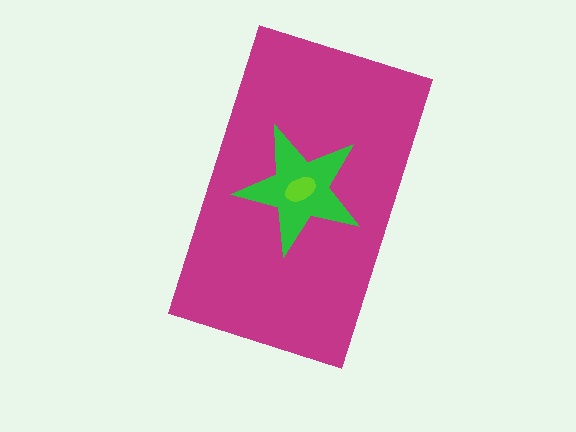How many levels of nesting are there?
3.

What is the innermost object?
The lime ellipse.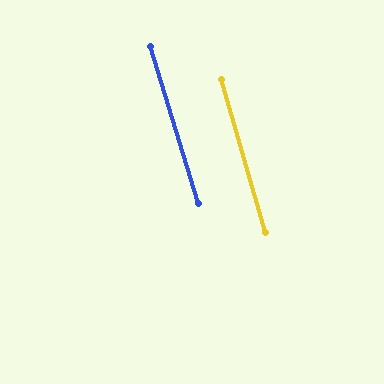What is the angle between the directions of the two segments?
Approximately 1 degree.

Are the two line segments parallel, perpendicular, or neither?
Parallel — their directions differ by only 0.7°.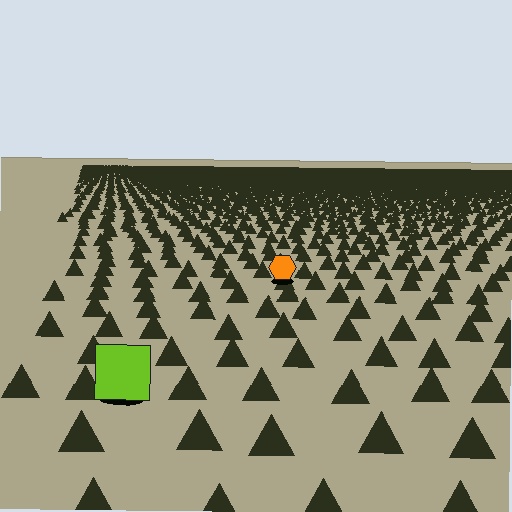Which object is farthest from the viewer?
The orange hexagon is farthest from the viewer. It appears smaller and the ground texture around it is denser.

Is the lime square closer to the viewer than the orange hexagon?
Yes. The lime square is closer — you can tell from the texture gradient: the ground texture is coarser near it.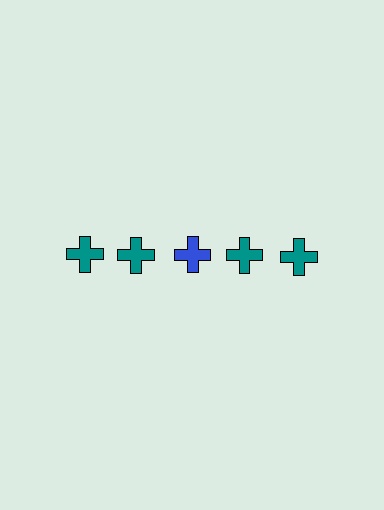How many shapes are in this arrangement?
There are 5 shapes arranged in a grid pattern.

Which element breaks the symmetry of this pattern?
The blue cross in the top row, center column breaks the symmetry. All other shapes are teal crosses.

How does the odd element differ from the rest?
It has a different color: blue instead of teal.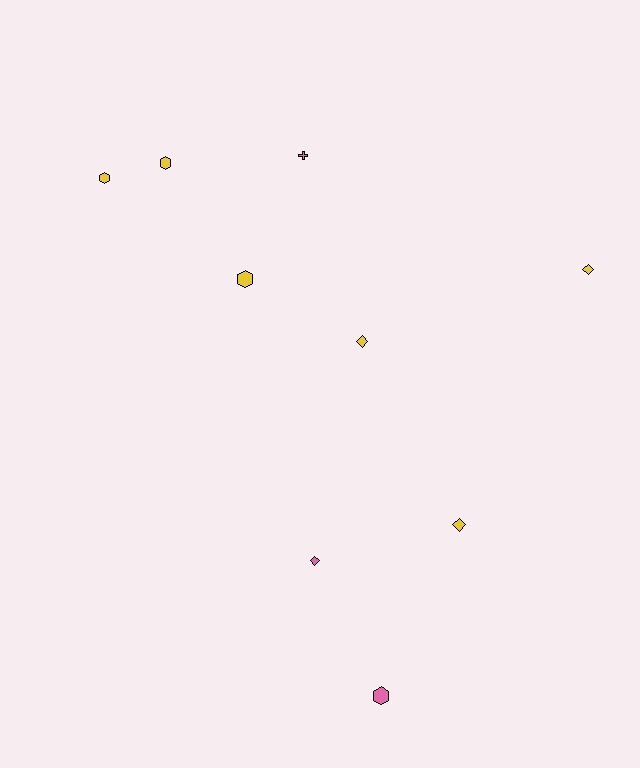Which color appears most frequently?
Yellow, with 6 objects.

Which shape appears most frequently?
Diamond, with 4 objects.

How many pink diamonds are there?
There is 1 pink diamond.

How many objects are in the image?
There are 9 objects.